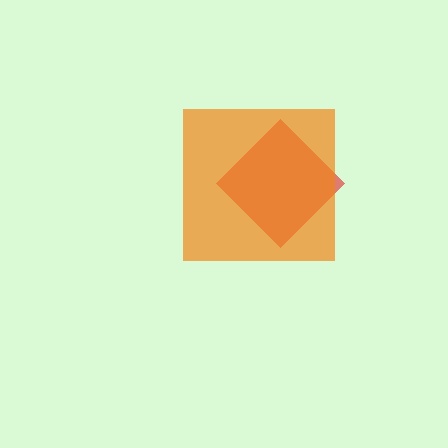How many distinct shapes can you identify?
There are 2 distinct shapes: a red diamond, an orange square.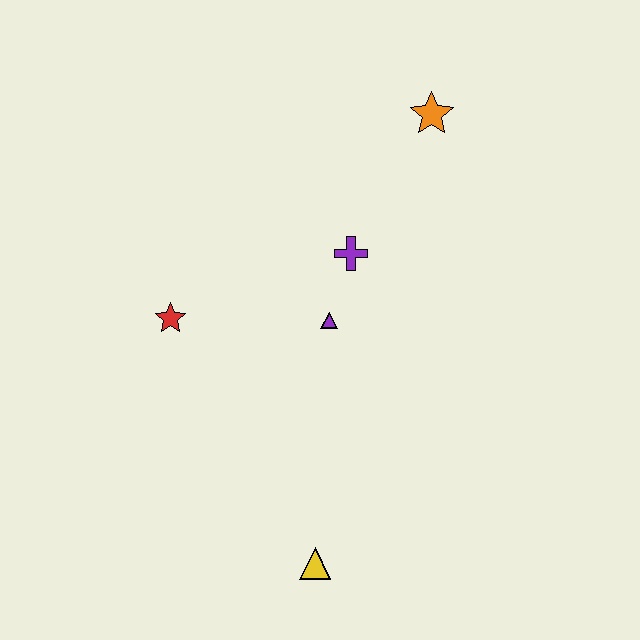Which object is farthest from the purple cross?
The yellow triangle is farthest from the purple cross.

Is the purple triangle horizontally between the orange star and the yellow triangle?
Yes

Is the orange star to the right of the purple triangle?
Yes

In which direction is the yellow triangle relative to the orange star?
The yellow triangle is below the orange star.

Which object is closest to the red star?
The purple triangle is closest to the red star.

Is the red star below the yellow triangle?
No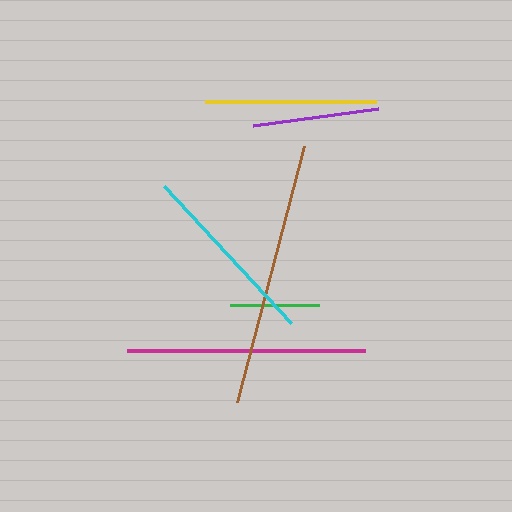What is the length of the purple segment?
The purple segment is approximately 126 pixels long.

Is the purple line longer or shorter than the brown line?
The brown line is longer than the purple line.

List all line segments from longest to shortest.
From longest to shortest: brown, magenta, cyan, yellow, purple, green.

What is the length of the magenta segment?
The magenta segment is approximately 238 pixels long.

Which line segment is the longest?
The brown line is the longest at approximately 265 pixels.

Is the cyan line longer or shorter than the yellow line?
The cyan line is longer than the yellow line.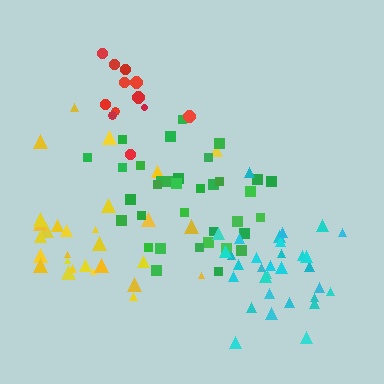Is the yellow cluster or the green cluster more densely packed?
Green.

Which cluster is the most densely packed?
Cyan.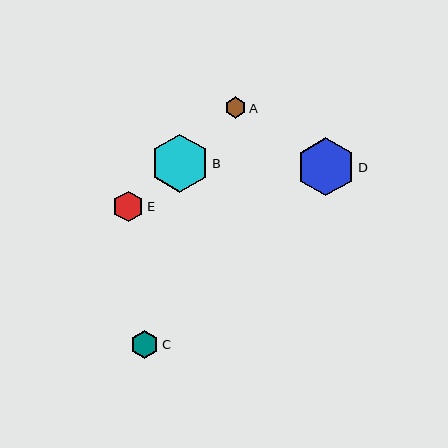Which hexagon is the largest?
Hexagon B is the largest with a size of approximately 58 pixels.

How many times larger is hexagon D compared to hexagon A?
Hexagon D is approximately 2.7 times the size of hexagon A.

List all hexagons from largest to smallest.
From largest to smallest: B, D, E, C, A.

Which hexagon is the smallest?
Hexagon A is the smallest with a size of approximately 21 pixels.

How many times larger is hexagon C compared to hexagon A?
Hexagon C is approximately 1.4 times the size of hexagon A.